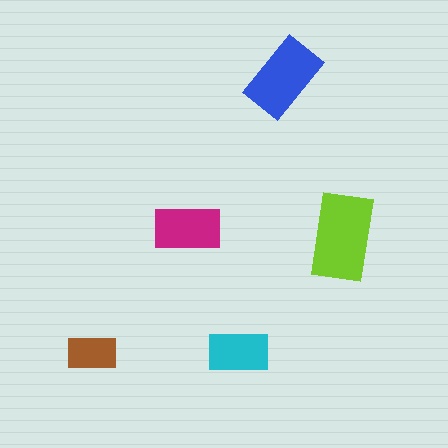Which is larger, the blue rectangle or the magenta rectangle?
The blue one.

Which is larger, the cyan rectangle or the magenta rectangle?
The magenta one.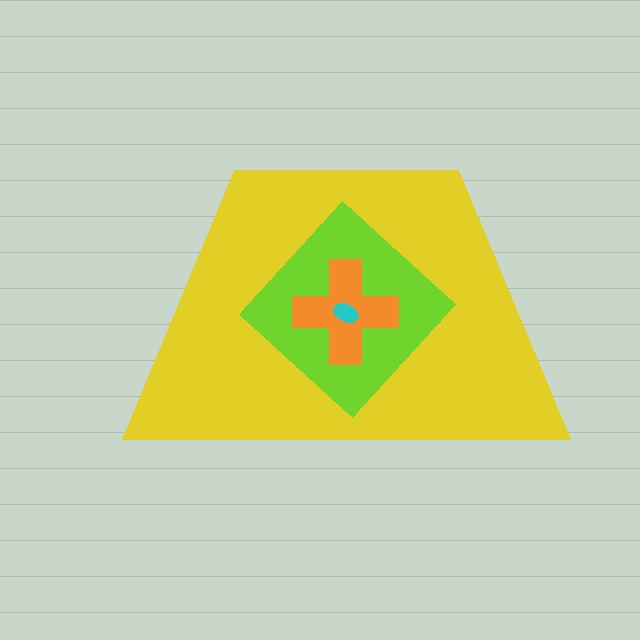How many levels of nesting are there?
4.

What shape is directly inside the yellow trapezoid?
The lime diamond.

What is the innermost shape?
The cyan ellipse.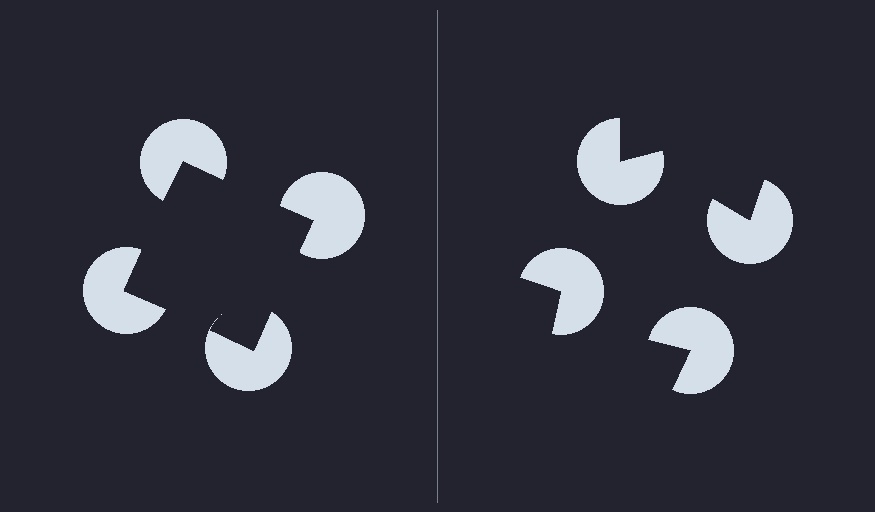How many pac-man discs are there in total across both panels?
8 — 4 on each side.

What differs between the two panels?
The pac-man discs are positioned identically on both sides; only the wedge orientations differ. On the left they align to a square; on the right they are misaligned.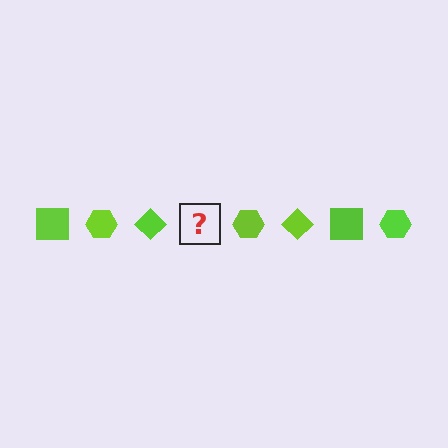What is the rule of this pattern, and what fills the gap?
The rule is that the pattern cycles through square, hexagon, diamond shapes in lime. The gap should be filled with a lime square.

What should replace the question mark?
The question mark should be replaced with a lime square.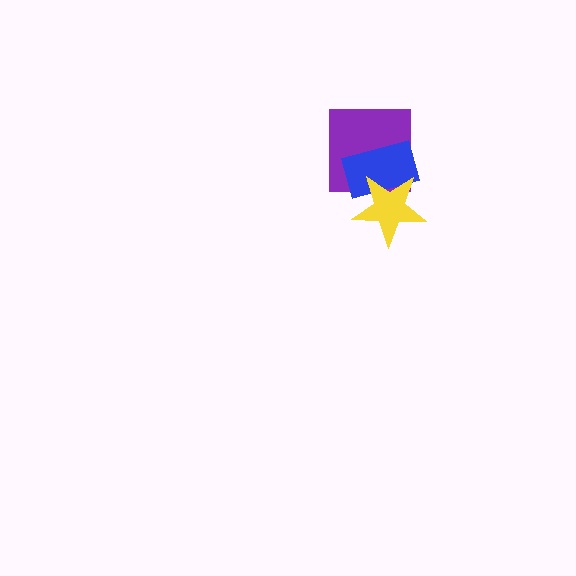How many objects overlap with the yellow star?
2 objects overlap with the yellow star.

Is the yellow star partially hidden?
No, no other shape covers it.